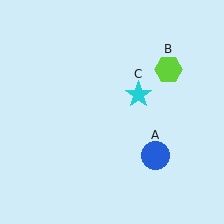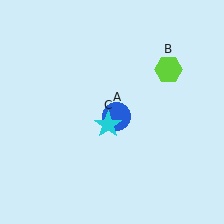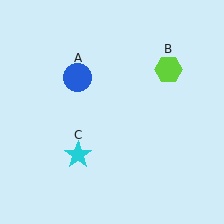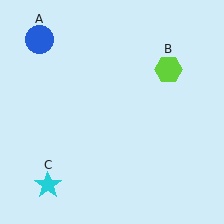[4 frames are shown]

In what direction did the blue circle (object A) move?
The blue circle (object A) moved up and to the left.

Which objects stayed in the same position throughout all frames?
Lime hexagon (object B) remained stationary.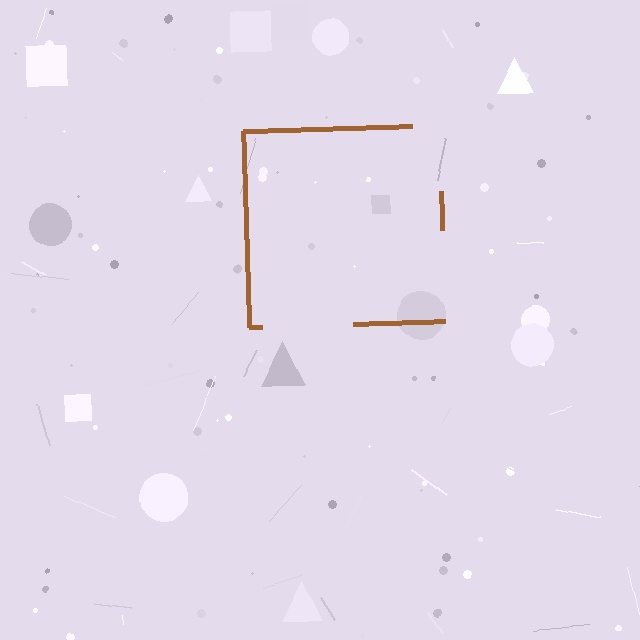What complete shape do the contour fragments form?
The contour fragments form a square.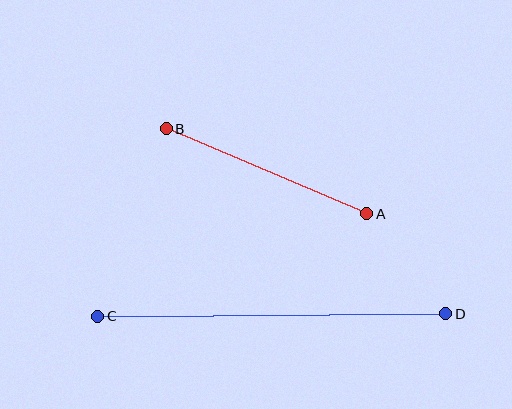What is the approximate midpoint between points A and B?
The midpoint is at approximately (267, 171) pixels.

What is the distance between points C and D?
The distance is approximately 348 pixels.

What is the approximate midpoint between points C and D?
The midpoint is at approximately (272, 315) pixels.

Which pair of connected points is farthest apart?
Points C and D are farthest apart.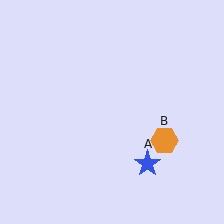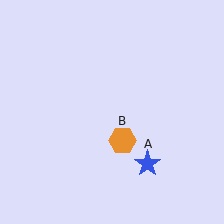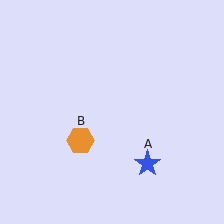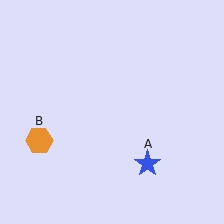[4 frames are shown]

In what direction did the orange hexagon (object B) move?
The orange hexagon (object B) moved left.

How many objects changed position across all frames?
1 object changed position: orange hexagon (object B).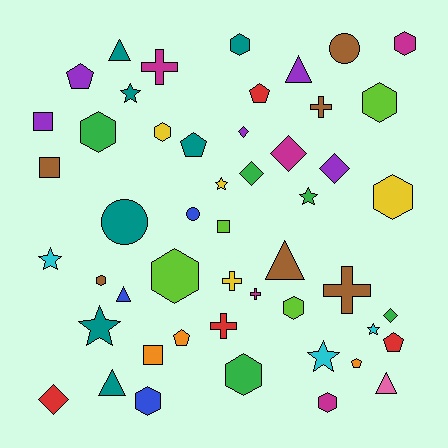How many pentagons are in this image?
There are 6 pentagons.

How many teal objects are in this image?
There are 7 teal objects.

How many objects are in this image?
There are 50 objects.